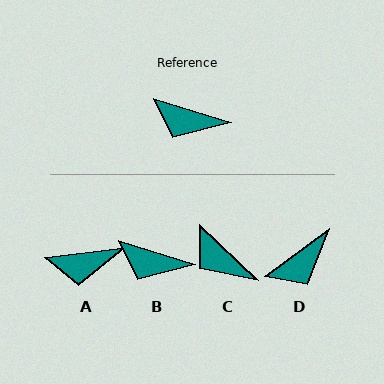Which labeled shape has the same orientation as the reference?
B.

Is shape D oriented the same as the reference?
No, it is off by about 54 degrees.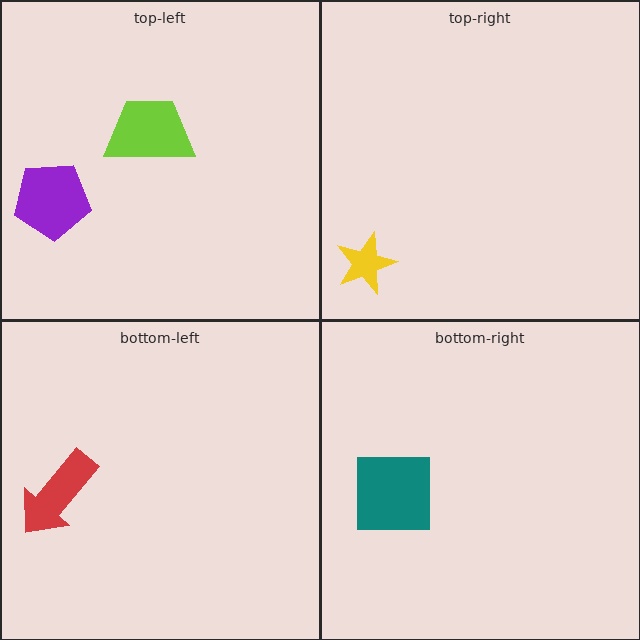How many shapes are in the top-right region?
1.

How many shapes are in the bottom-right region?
1.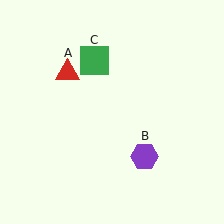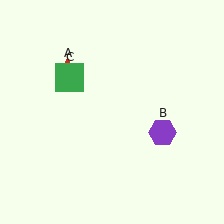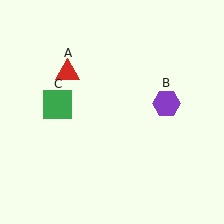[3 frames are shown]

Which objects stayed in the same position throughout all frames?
Red triangle (object A) remained stationary.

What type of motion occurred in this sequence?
The purple hexagon (object B), green square (object C) rotated counterclockwise around the center of the scene.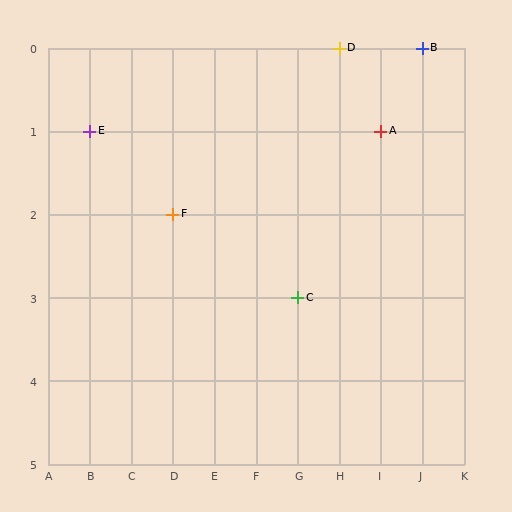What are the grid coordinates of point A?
Point A is at grid coordinates (I, 1).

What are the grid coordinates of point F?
Point F is at grid coordinates (D, 2).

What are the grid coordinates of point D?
Point D is at grid coordinates (H, 0).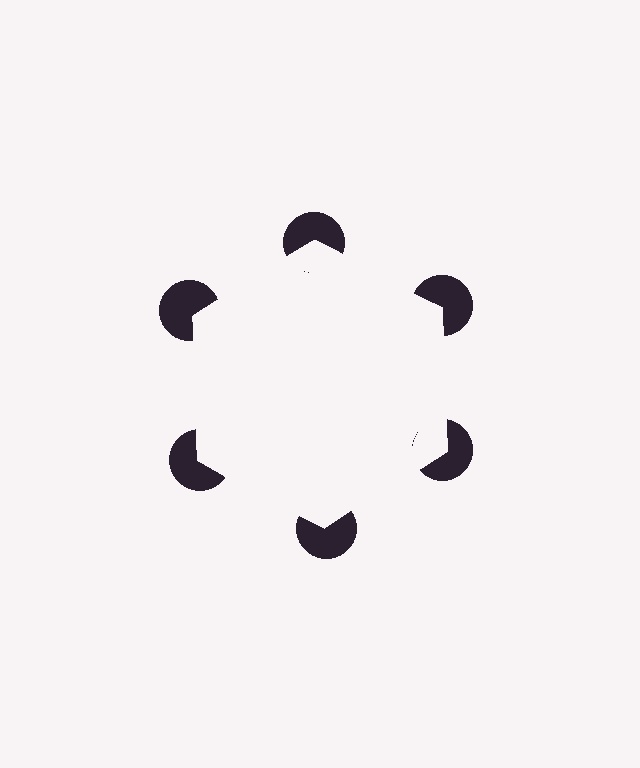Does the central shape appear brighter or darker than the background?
It typically appears slightly brighter than the background, even though no actual brightness change is drawn.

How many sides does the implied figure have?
6 sides.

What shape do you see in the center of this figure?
An illusory hexagon — its edges are inferred from the aligned wedge cuts in the pac-man discs, not physically drawn.